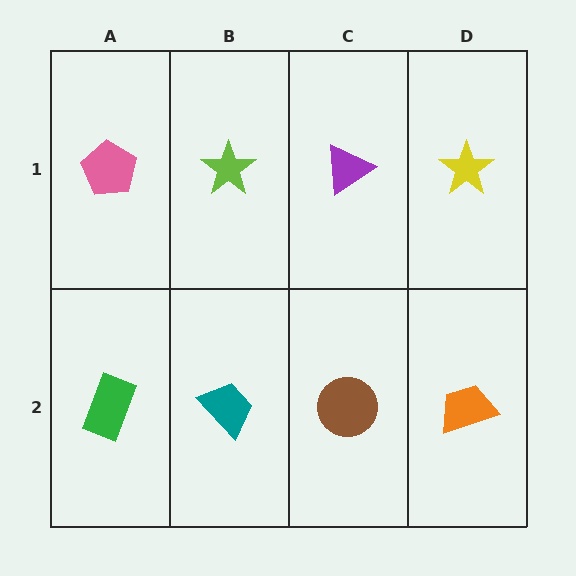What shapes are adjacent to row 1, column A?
A green rectangle (row 2, column A), a lime star (row 1, column B).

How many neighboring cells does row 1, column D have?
2.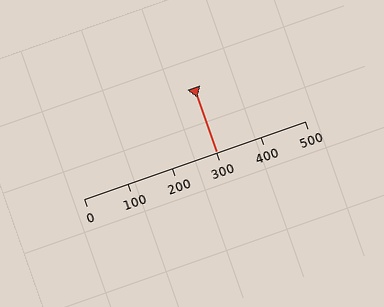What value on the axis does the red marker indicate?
The marker indicates approximately 300.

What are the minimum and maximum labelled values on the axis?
The axis runs from 0 to 500.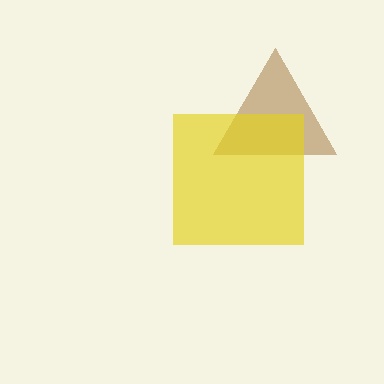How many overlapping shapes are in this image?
There are 2 overlapping shapes in the image.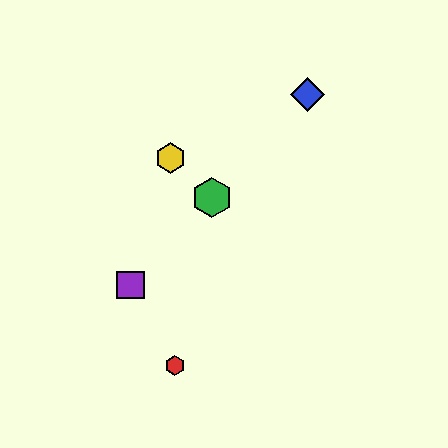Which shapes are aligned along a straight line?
The blue diamond, the green hexagon, the purple square are aligned along a straight line.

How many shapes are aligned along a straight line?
3 shapes (the blue diamond, the green hexagon, the purple square) are aligned along a straight line.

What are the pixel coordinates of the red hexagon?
The red hexagon is at (175, 365).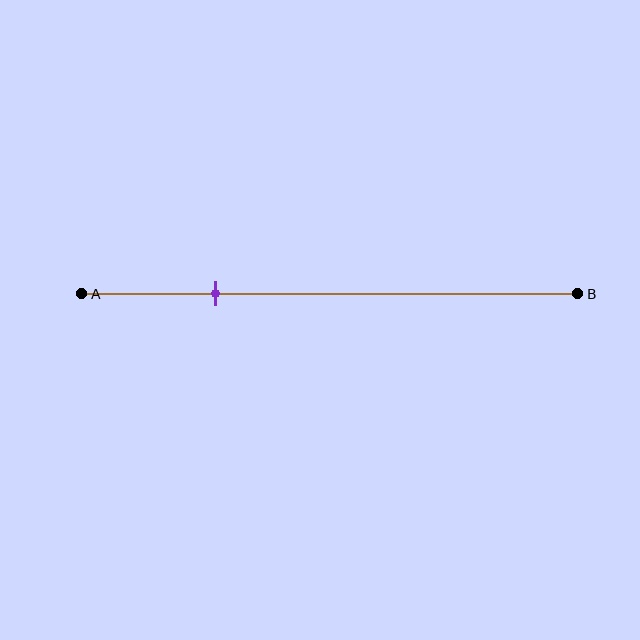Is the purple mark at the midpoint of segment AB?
No, the mark is at about 25% from A, not at the 50% midpoint.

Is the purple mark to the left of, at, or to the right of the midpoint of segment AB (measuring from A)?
The purple mark is to the left of the midpoint of segment AB.